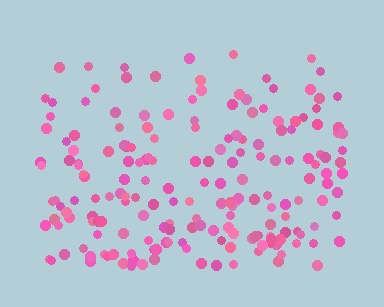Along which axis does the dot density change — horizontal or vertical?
Vertical.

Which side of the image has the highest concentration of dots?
The bottom.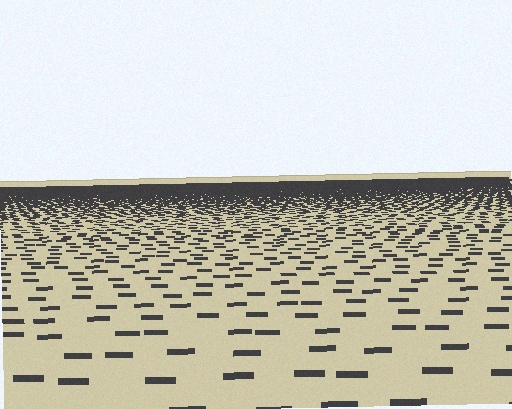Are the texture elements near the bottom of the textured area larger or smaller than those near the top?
Larger. Near the bottom, elements are closer to the viewer and appear at a bigger on-screen size.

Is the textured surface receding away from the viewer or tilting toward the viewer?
The surface is receding away from the viewer. Texture elements get smaller and denser toward the top.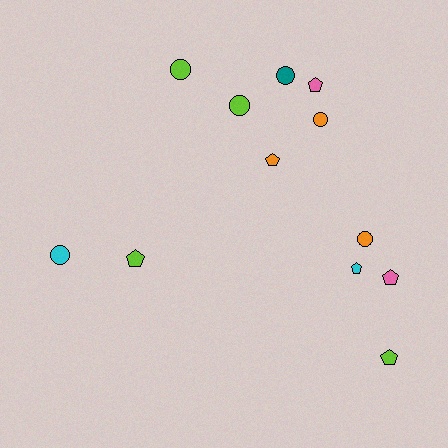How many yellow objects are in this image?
There are no yellow objects.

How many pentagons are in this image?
There are 6 pentagons.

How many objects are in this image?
There are 12 objects.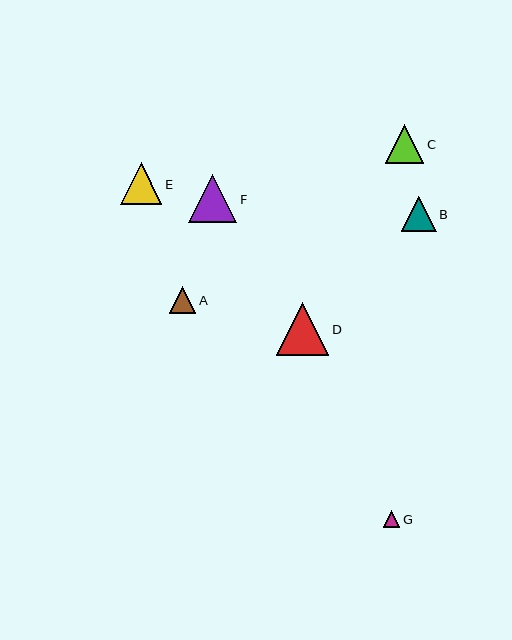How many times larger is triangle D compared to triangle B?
Triangle D is approximately 1.5 times the size of triangle B.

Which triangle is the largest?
Triangle D is the largest with a size of approximately 52 pixels.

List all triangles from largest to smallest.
From largest to smallest: D, F, E, C, B, A, G.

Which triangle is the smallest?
Triangle G is the smallest with a size of approximately 16 pixels.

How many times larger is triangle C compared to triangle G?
Triangle C is approximately 2.3 times the size of triangle G.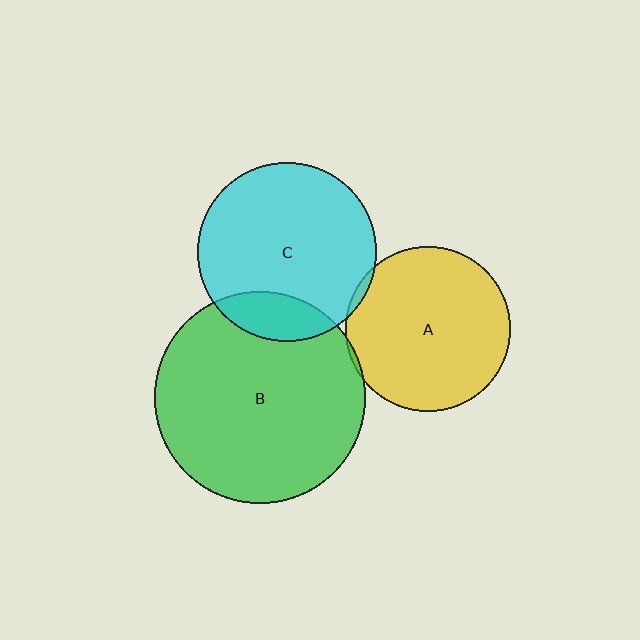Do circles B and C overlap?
Yes.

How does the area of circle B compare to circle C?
Approximately 1.4 times.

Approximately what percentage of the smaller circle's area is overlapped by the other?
Approximately 15%.